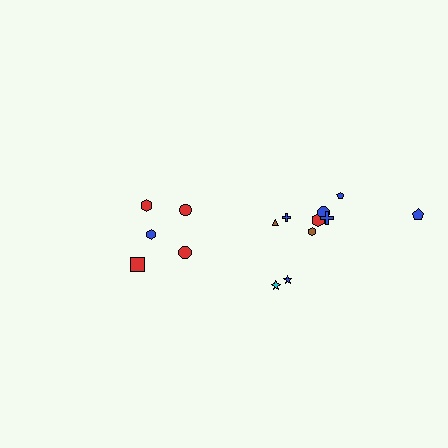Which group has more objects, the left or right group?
The right group.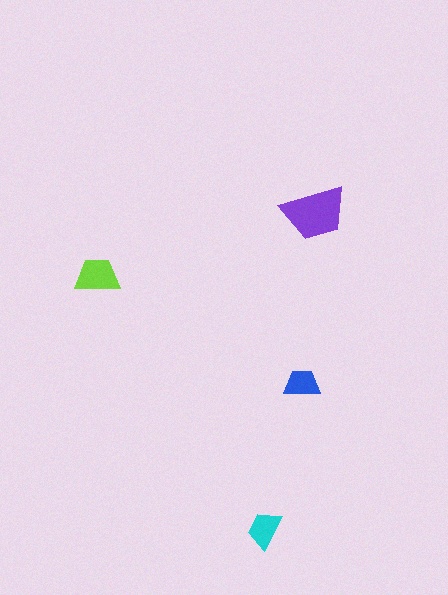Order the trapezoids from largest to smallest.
the purple one, the lime one, the cyan one, the blue one.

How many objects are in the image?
There are 4 objects in the image.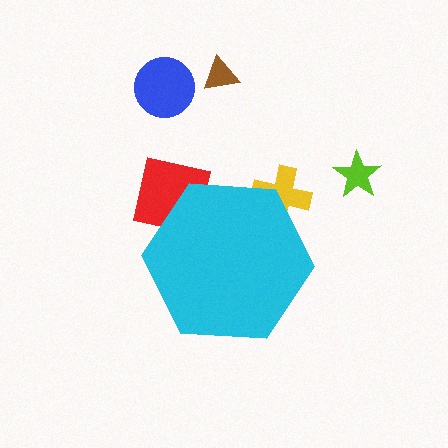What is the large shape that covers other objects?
A cyan hexagon.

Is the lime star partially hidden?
No, the lime star is fully visible.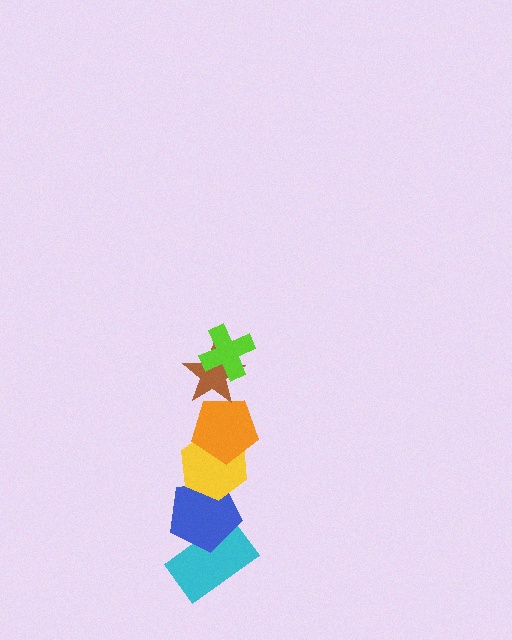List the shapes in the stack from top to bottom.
From top to bottom: the lime cross, the brown star, the orange pentagon, the yellow hexagon, the blue pentagon, the cyan rectangle.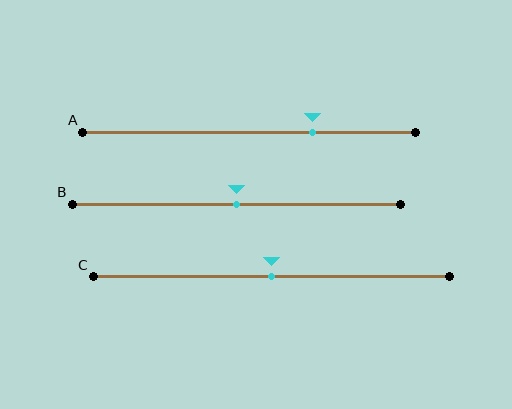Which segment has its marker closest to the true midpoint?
Segment B has its marker closest to the true midpoint.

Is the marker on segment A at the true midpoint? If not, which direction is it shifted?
No, the marker on segment A is shifted to the right by about 19% of the segment length.